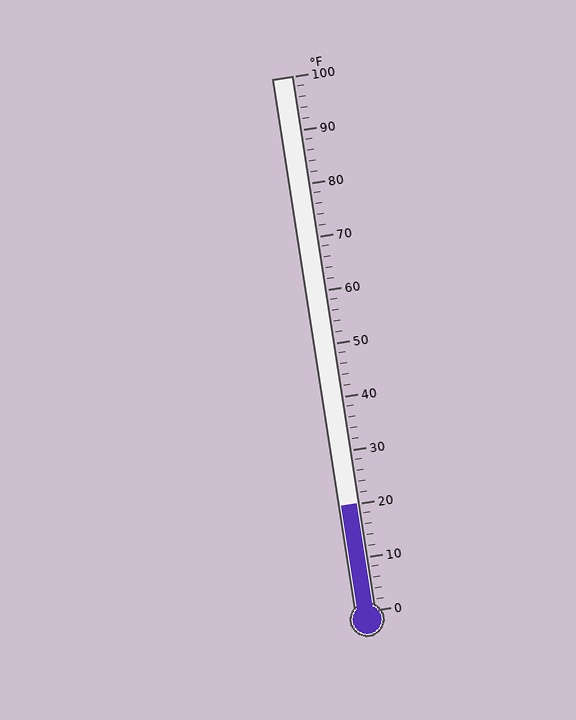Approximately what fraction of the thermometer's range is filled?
The thermometer is filled to approximately 20% of its range.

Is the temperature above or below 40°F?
The temperature is below 40°F.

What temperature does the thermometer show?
The thermometer shows approximately 20°F.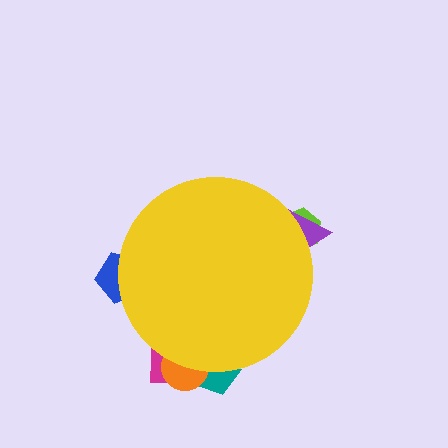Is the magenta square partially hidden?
Yes, the magenta square is partially hidden behind the yellow circle.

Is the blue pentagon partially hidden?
Yes, the blue pentagon is partially hidden behind the yellow circle.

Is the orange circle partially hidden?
Yes, the orange circle is partially hidden behind the yellow circle.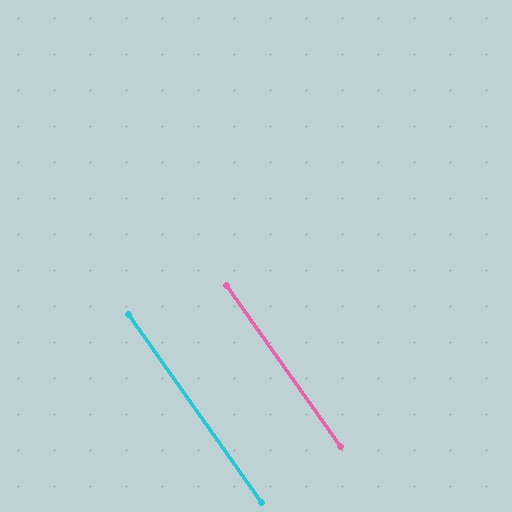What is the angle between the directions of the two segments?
Approximately 0 degrees.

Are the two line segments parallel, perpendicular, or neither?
Parallel — their directions differ by only 0.2°.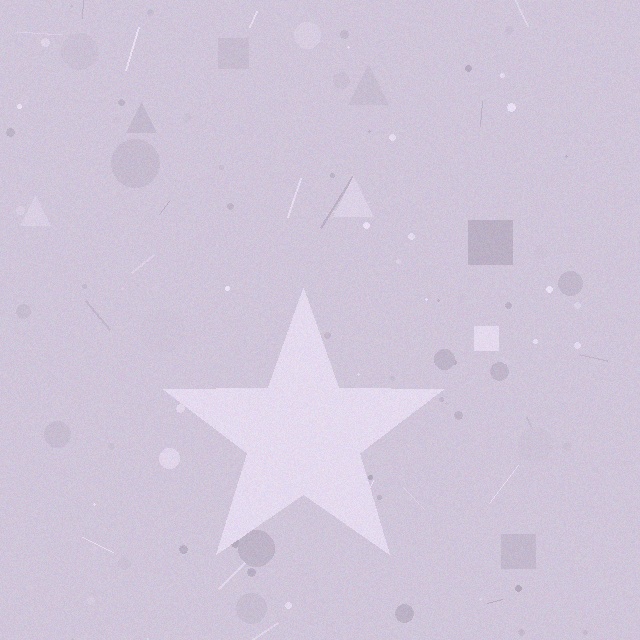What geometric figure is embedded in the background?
A star is embedded in the background.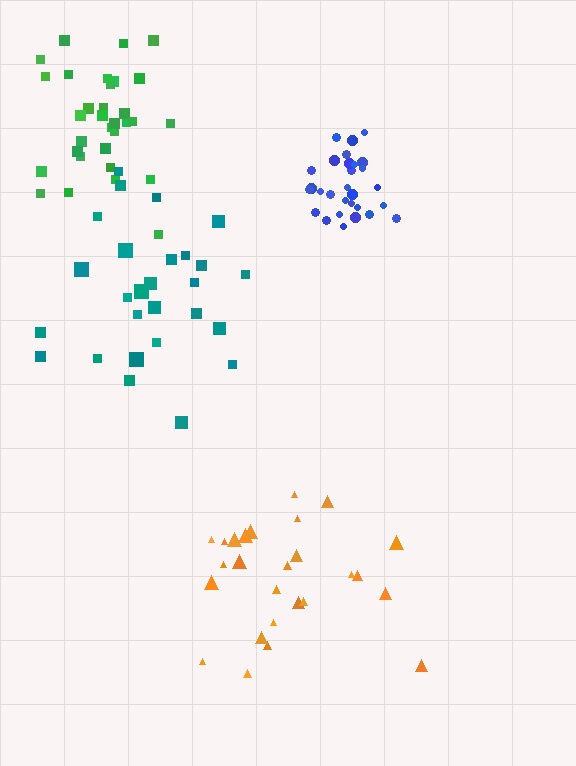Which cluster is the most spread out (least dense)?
Teal.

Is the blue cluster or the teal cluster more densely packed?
Blue.